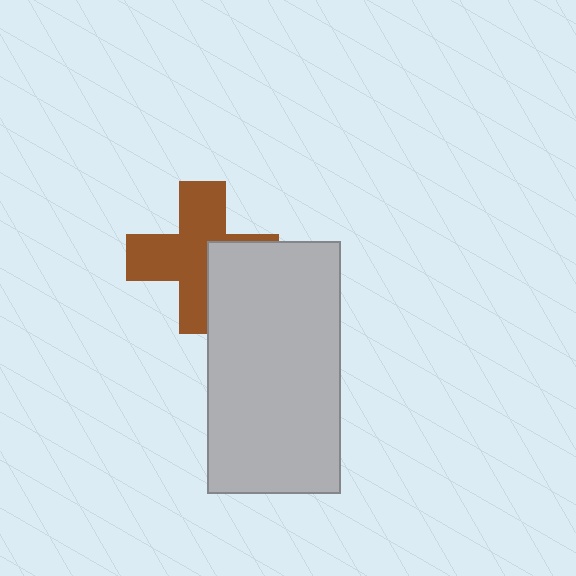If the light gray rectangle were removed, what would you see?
You would see the complete brown cross.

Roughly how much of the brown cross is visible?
Most of it is visible (roughly 69%).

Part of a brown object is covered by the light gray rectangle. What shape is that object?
It is a cross.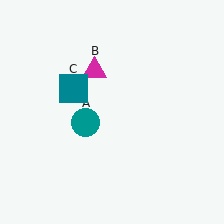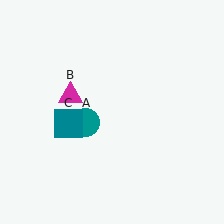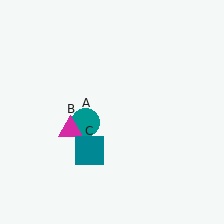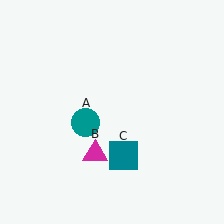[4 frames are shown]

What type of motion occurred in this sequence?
The magenta triangle (object B), teal square (object C) rotated counterclockwise around the center of the scene.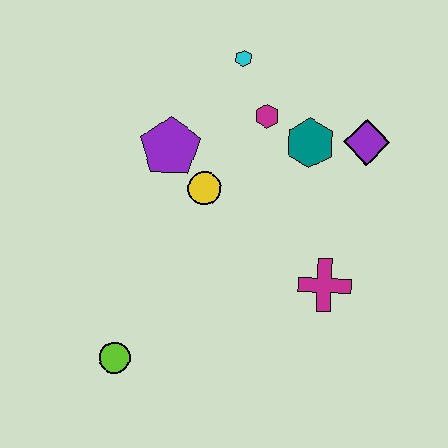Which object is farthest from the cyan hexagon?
The lime circle is farthest from the cyan hexagon.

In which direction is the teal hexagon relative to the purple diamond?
The teal hexagon is to the left of the purple diamond.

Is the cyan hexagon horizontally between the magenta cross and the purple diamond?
No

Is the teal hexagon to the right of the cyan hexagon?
Yes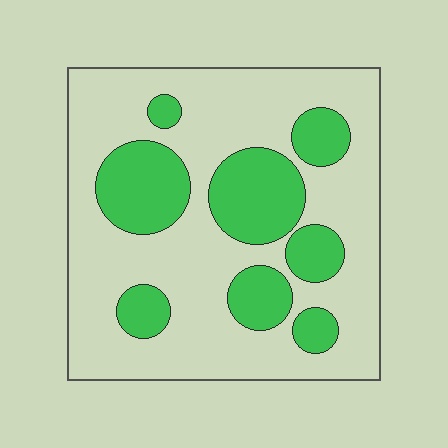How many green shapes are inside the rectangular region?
8.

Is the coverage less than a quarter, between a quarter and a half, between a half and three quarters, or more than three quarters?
Between a quarter and a half.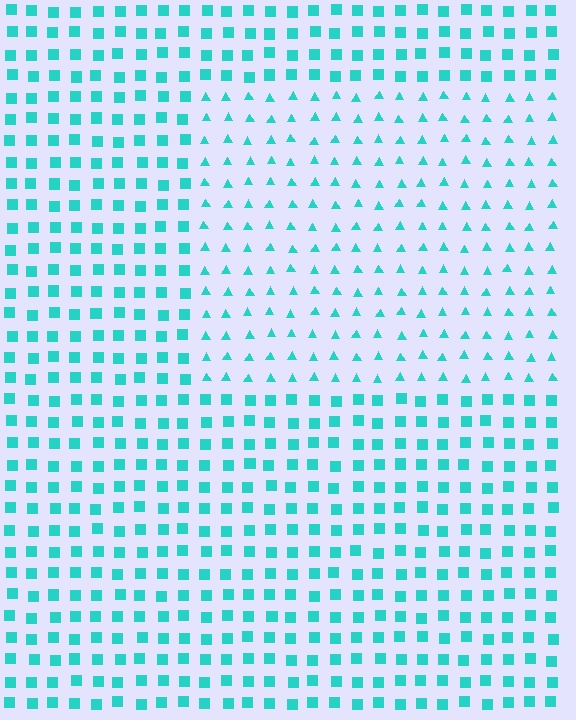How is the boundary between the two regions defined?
The boundary is defined by a change in element shape: triangles inside vs. squares outside. All elements share the same color and spacing.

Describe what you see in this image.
The image is filled with small cyan elements arranged in a uniform grid. A rectangle-shaped region contains triangles, while the surrounding area contains squares. The boundary is defined purely by the change in element shape.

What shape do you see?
I see a rectangle.